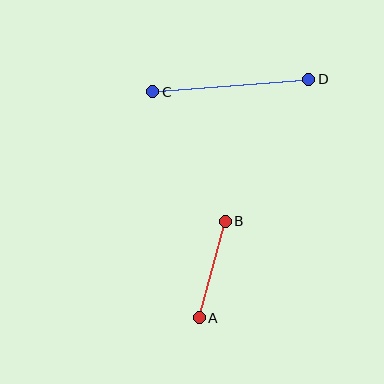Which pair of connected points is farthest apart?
Points C and D are farthest apart.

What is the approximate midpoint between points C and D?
The midpoint is at approximately (231, 85) pixels.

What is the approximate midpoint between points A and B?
The midpoint is at approximately (212, 269) pixels.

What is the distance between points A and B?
The distance is approximately 100 pixels.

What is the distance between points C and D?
The distance is approximately 156 pixels.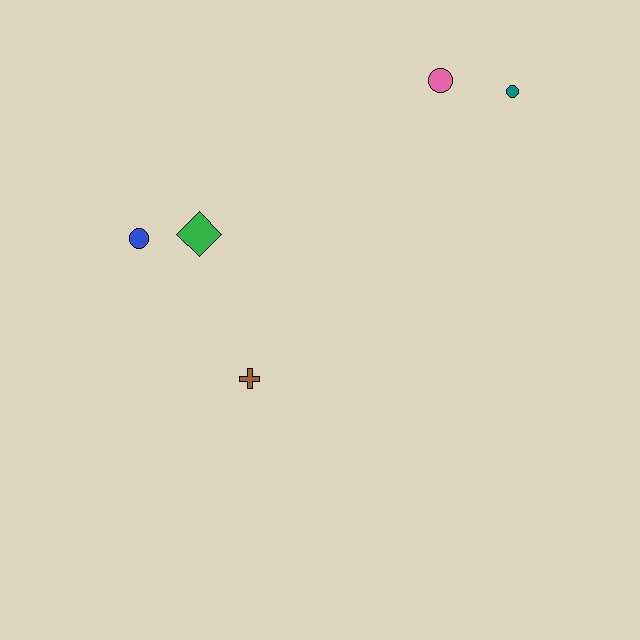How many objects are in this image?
There are 5 objects.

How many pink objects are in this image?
There is 1 pink object.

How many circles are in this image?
There are 3 circles.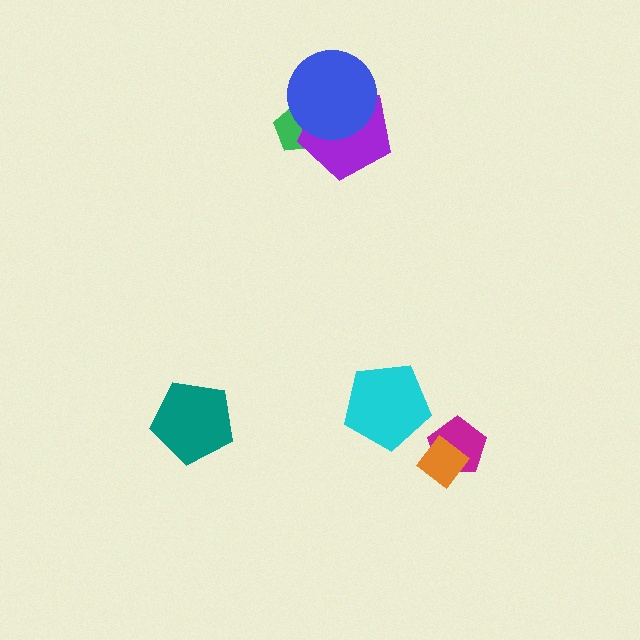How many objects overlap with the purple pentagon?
2 objects overlap with the purple pentagon.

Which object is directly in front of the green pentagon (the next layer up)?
The purple pentagon is directly in front of the green pentagon.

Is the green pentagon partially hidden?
Yes, it is partially covered by another shape.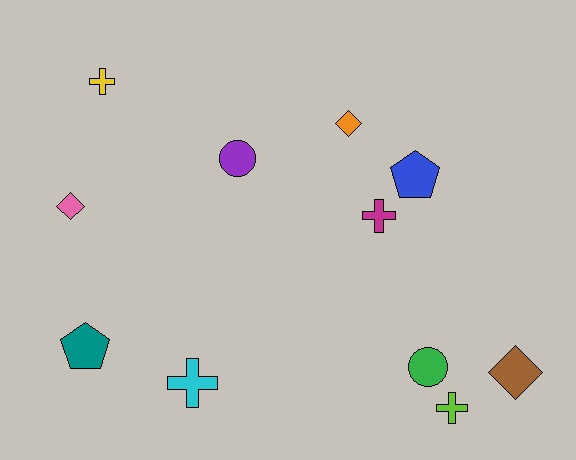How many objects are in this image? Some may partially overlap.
There are 11 objects.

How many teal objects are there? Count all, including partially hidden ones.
There is 1 teal object.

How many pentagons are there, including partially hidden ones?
There are 2 pentagons.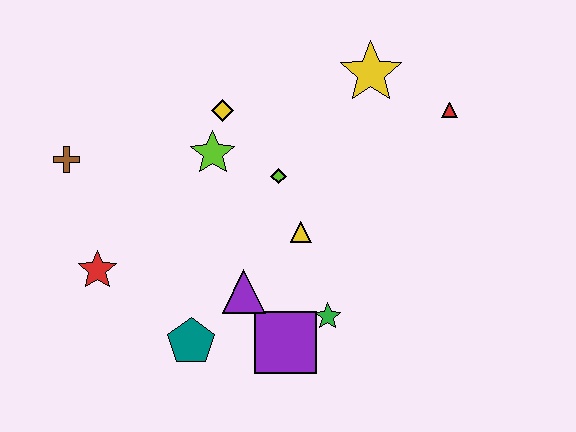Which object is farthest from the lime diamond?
The brown cross is farthest from the lime diamond.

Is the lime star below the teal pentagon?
No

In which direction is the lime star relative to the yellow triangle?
The lime star is to the left of the yellow triangle.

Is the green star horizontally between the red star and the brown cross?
No